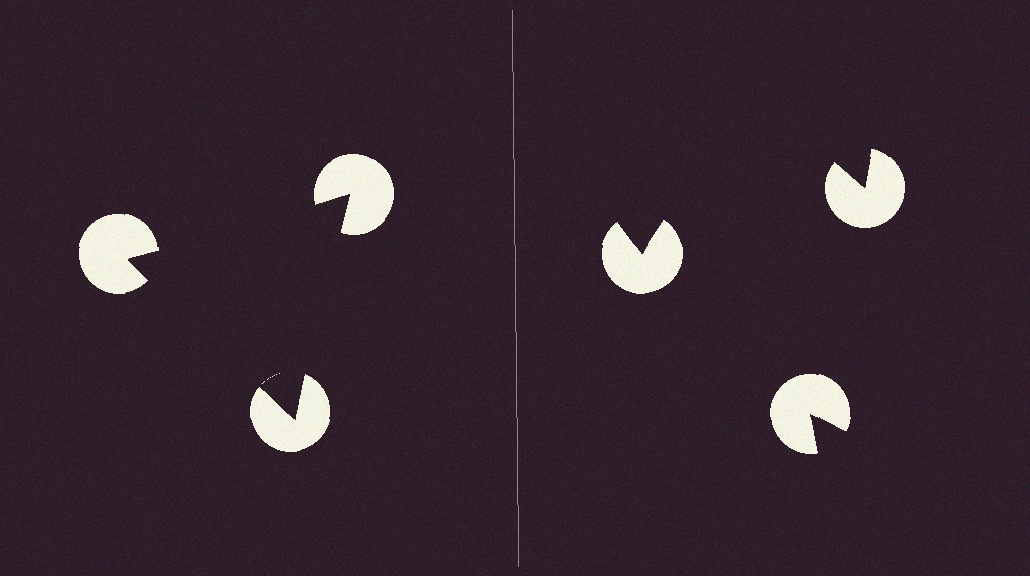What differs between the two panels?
The pac-man discs are positioned identically on both sides; only the wedge orientations differ. On the left they align to a triangle; on the right they are misaligned.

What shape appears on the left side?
An illusory triangle.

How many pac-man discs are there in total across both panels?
6 — 3 on each side.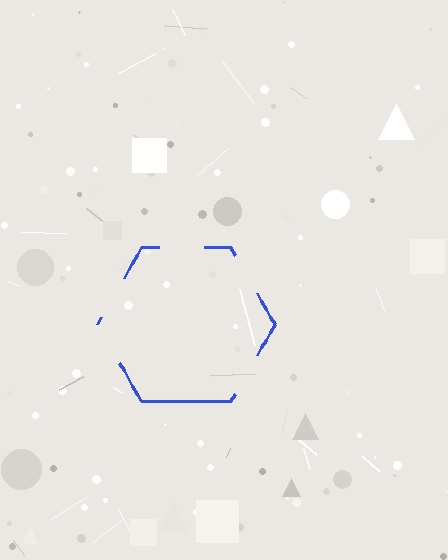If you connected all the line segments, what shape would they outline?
They would outline a hexagon.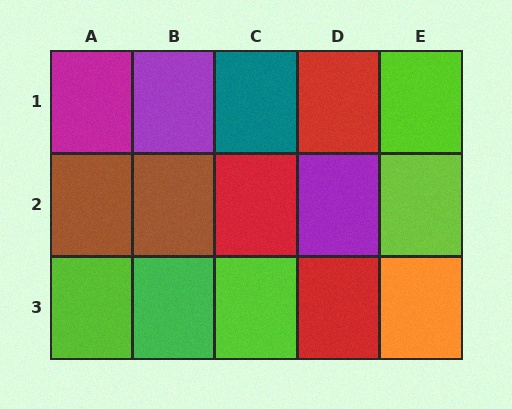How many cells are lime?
4 cells are lime.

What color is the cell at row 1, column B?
Purple.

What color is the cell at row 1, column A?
Magenta.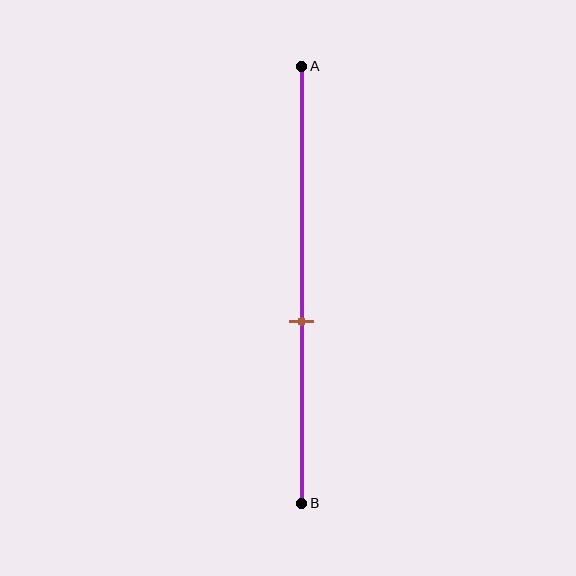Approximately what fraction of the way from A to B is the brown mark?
The brown mark is approximately 60% of the way from A to B.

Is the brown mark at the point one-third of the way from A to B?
No, the mark is at about 60% from A, not at the 33% one-third point.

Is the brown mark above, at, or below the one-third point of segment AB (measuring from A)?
The brown mark is below the one-third point of segment AB.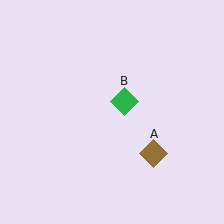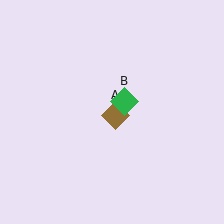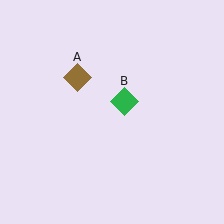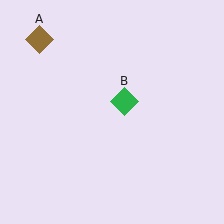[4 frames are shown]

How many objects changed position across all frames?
1 object changed position: brown diamond (object A).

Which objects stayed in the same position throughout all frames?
Green diamond (object B) remained stationary.